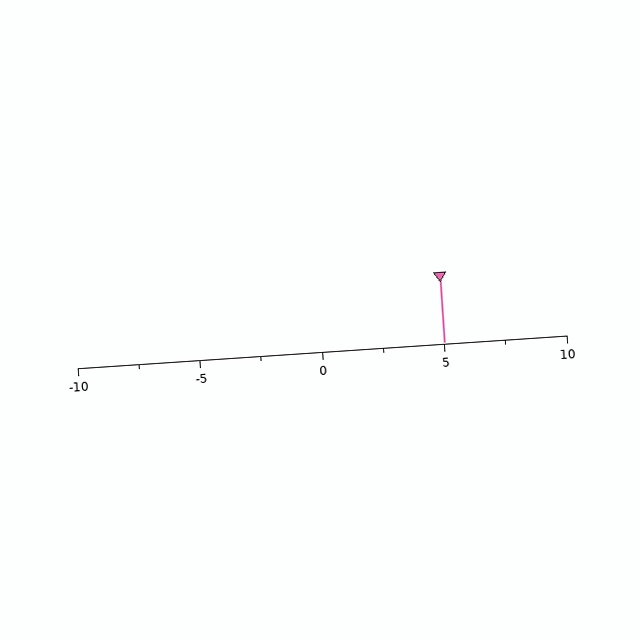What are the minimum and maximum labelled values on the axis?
The axis runs from -10 to 10.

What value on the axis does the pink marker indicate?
The marker indicates approximately 5.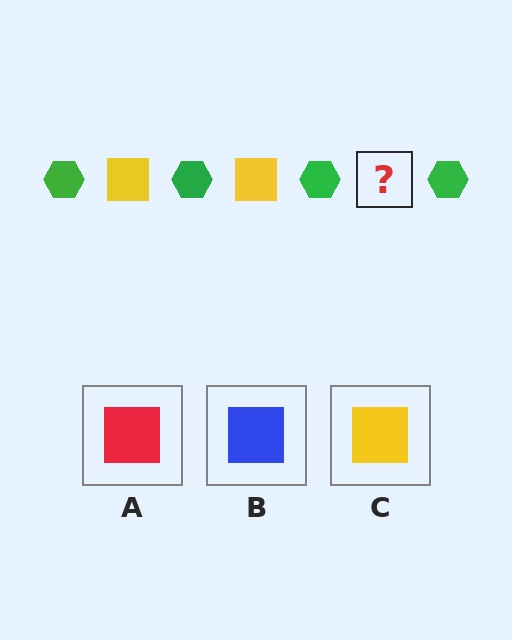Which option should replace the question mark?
Option C.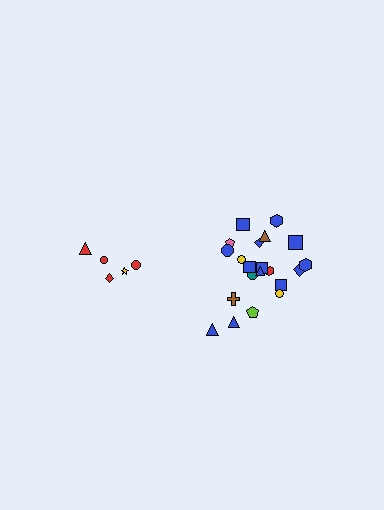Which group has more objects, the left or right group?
The right group.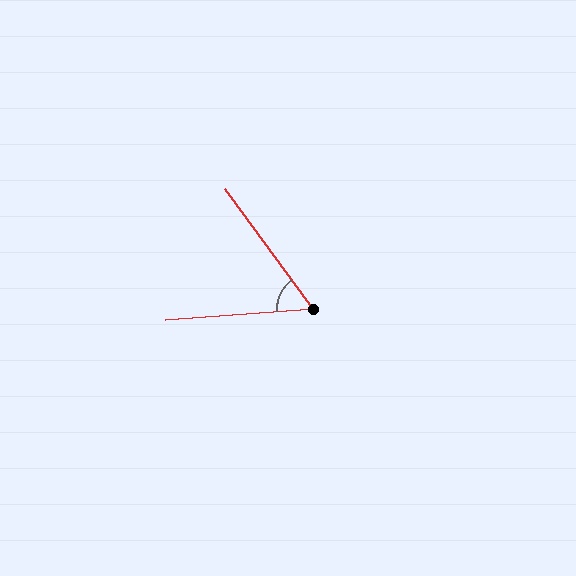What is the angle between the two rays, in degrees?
Approximately 58 degrees.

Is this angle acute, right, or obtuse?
It is acute.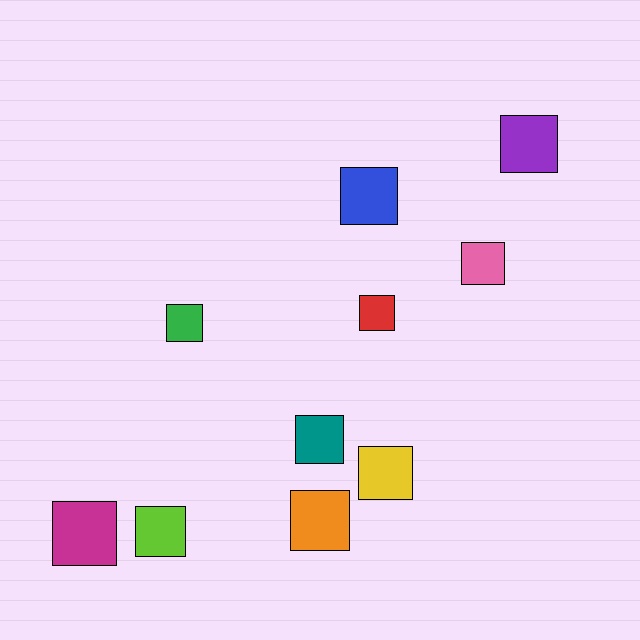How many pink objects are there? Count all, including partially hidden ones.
There is 1 pink object.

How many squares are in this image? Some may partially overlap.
There are 10 squares.